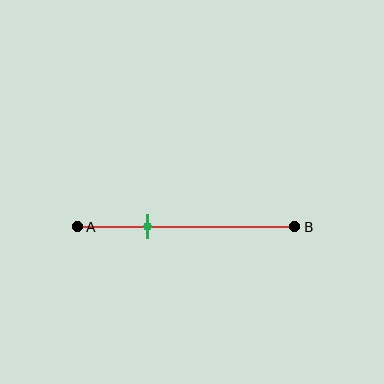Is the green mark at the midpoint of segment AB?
No, the mark is at about 30% from A, not at the 50% midpoint.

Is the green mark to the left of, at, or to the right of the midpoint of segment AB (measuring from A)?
The green mark is to the left of the midpoint of segment AB.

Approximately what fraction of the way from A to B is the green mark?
The green mark is approximately 30% of the way from A to B.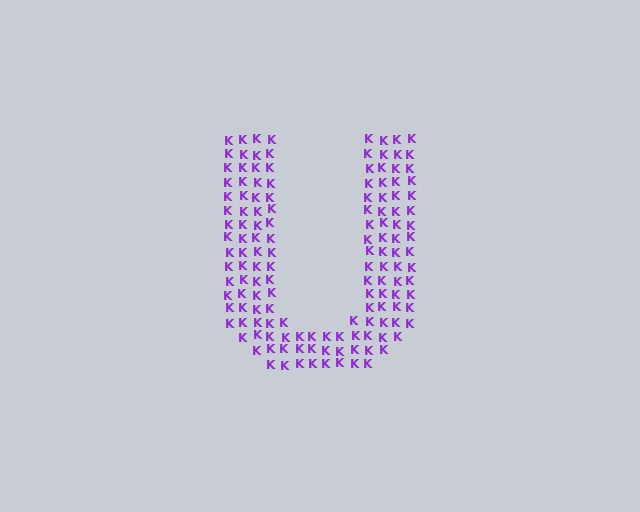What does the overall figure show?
The overall figure shows the letter U.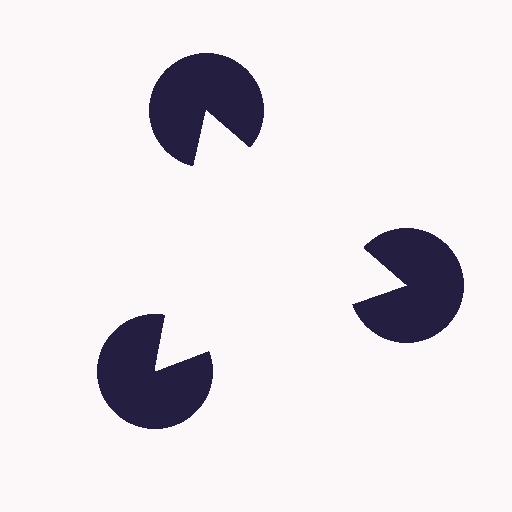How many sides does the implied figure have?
3 sides.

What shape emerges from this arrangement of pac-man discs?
An illusory triangle — its edges are inferred from the aligned wedge cuts in the pac-man discs, not physically drawn.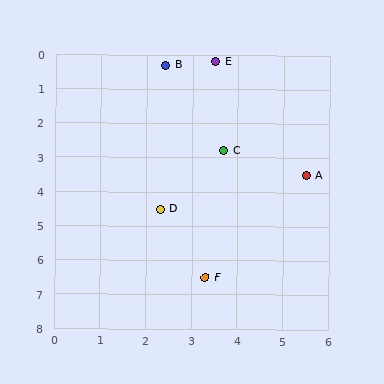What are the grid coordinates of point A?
Point A is at approximately (5.5, 3.5).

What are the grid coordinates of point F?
Point F is at approximately (3.3, 6.5).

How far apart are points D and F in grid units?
Points D and F are about 2.2 grid units apart.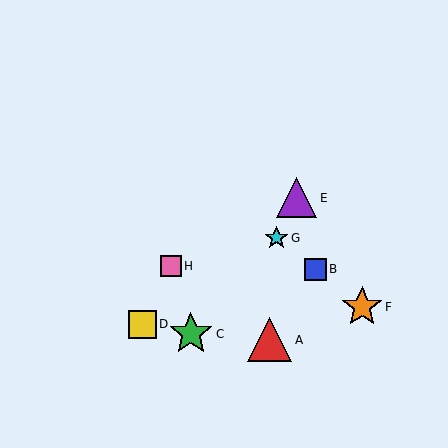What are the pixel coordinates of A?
Object A is at (270, 340).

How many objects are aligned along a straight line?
3 objects (B, F, G) are aligned along a straight line.